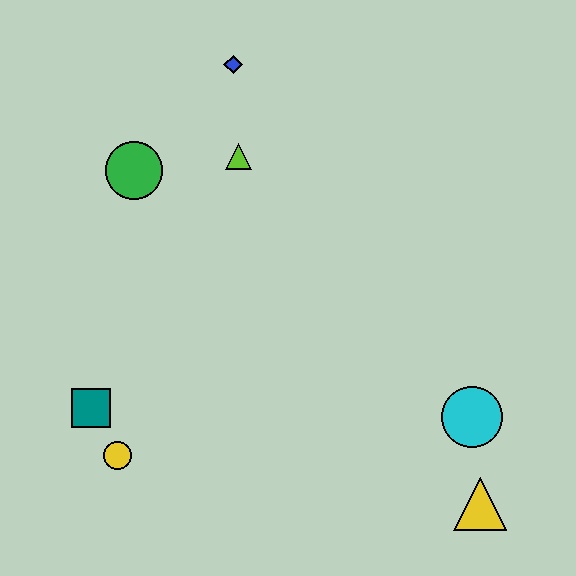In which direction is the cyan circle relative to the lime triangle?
The cyan circle is below the lime triangle.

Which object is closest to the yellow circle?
The teal square is closest to the yellow circle.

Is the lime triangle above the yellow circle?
Yes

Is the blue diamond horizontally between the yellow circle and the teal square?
No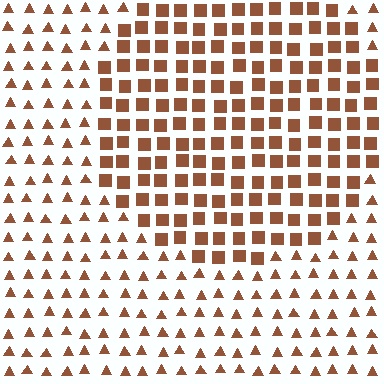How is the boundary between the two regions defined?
The boundary is defined by a change in element shape: squares inside vs. triangles outside. All elements share the same color and spacing.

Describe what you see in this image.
The image is filled with small brown elements arranged in a uniform grid. A circle-shaped region contains squares, while the surrounding area contains triangles. The boundary is defined purely by the change in element shape.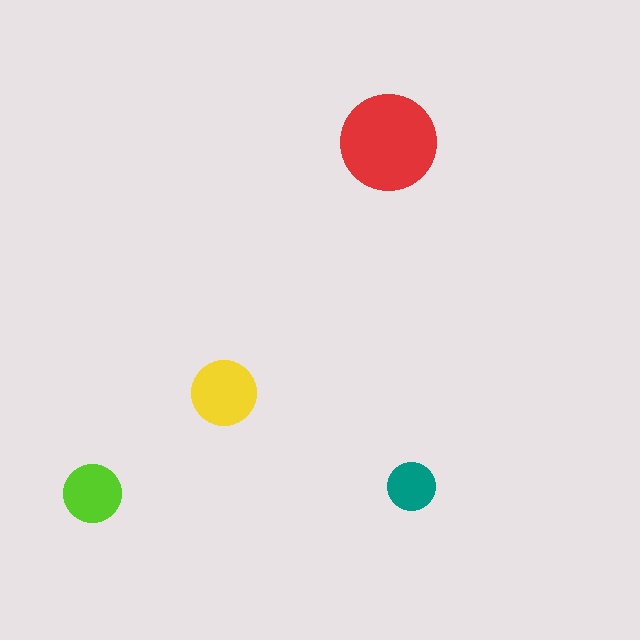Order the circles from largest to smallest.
the red one, the yellow one, the lime one, the teal one.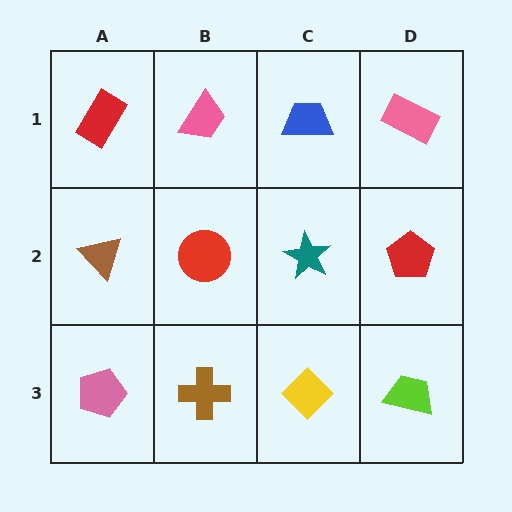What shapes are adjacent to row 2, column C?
A blue trapezoid (row 1, column C), a yellow diamond (row 3, column C), a red circle (row 2, column B), a red pentagon (row 2, column D).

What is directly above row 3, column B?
A red circle.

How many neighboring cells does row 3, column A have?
2.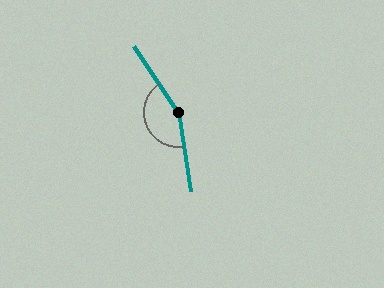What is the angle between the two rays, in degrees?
Approximately 155 degrees.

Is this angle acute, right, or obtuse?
It is obtuse.